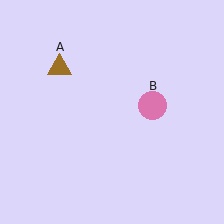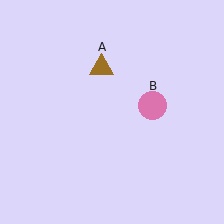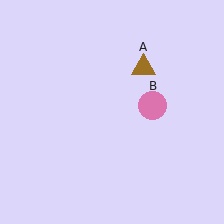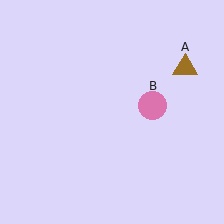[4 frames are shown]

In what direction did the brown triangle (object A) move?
The brown triangle (object A) moved right.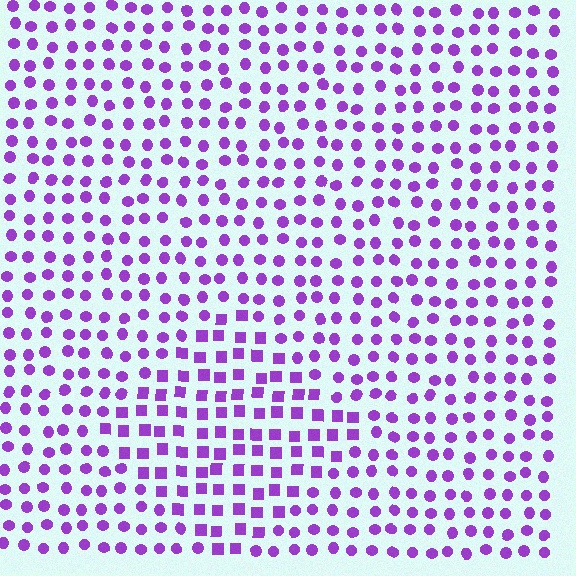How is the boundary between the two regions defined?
The boundary is defined by a change in element shape: squares inside vs. circles outside. All elements share the same color and spacing.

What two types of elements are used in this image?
The image uses squares inside the diamond region and circles outside it.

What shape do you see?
I see a diamond.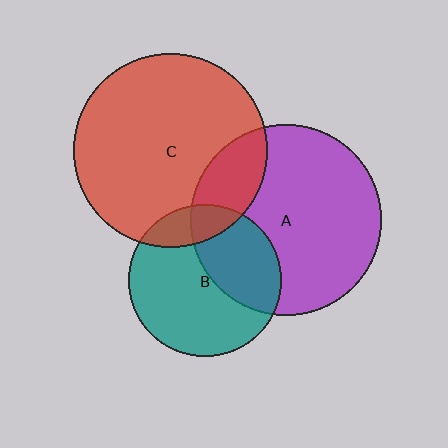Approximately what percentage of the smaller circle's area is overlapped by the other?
Approximately 35%.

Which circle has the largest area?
Circle C (red).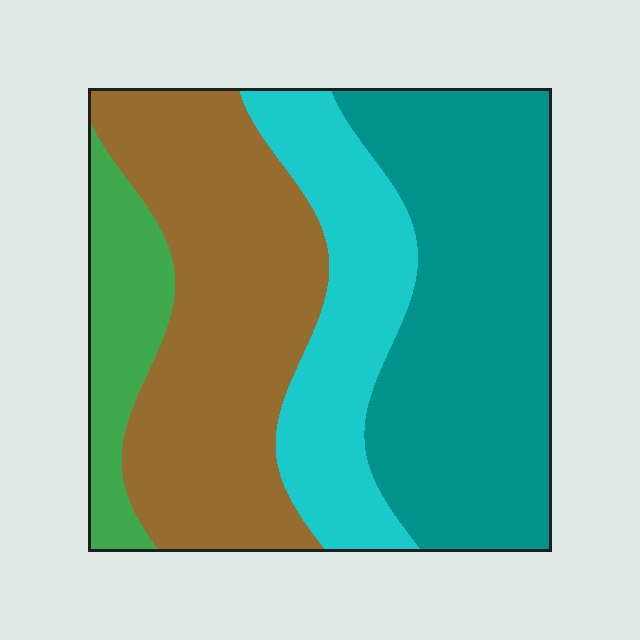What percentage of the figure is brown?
Brown covers around 35% of the figure.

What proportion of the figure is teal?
Teal takes up between a third and a half of the figure.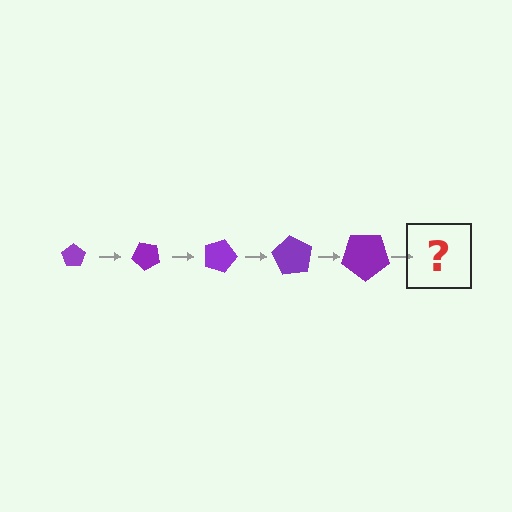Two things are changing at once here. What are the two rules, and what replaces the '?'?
The two rules are that the pentagon grows larger each step and it rotates 45 degrees each step. The '?' should be a pentagon, larger than the previous one and rotated 225 degrees from the start.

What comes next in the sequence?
The next element should be a pentagon, larger than the previous one and rotated 225 degrees from the start.